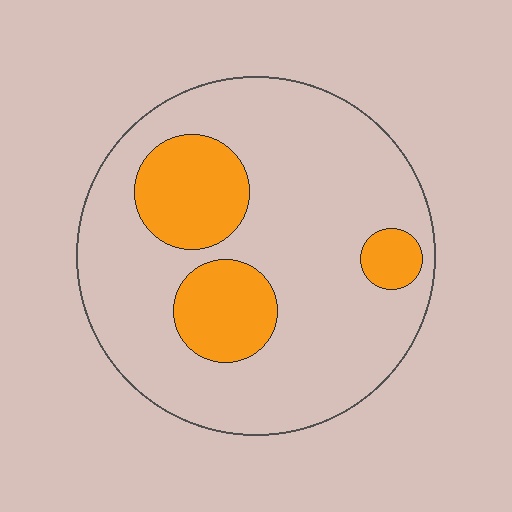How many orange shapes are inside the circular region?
3.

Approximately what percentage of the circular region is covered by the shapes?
Approximately 20%.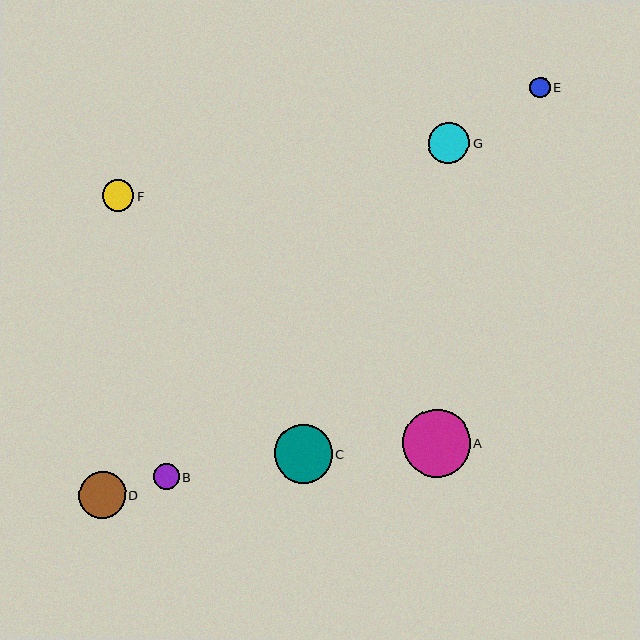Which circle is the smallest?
Circle E is the smallest with a size of approximately 20 pixels.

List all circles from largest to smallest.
From largest to smallest: A, C, D, G, F, B, E.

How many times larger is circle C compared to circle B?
Circle C is approximately 2.3 times the size of circle B.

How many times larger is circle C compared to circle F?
Circle C is approximately 1.9 times the size of circle F.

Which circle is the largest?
Circle A is the largest with a size of approximately 68 pixels.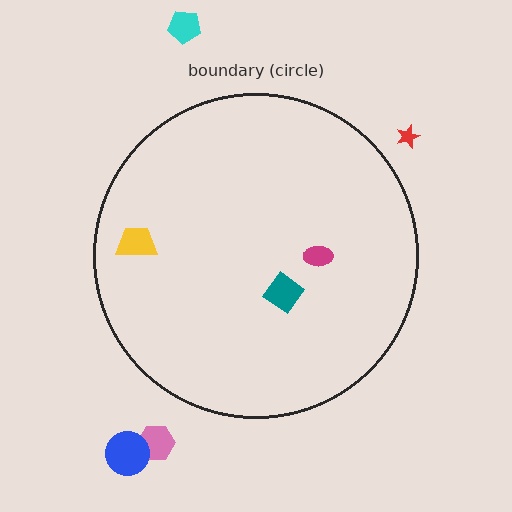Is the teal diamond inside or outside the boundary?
Inside.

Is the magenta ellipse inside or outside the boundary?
Inside.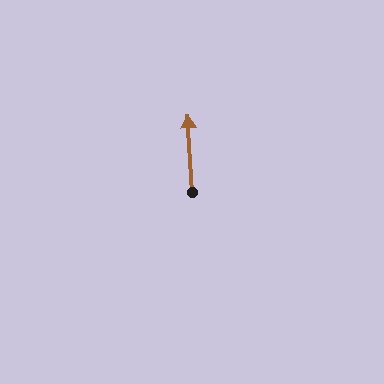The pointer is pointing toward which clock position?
Roughly 12 o'clock.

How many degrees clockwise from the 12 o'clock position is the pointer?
Approximately 357 degrees.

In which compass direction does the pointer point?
North.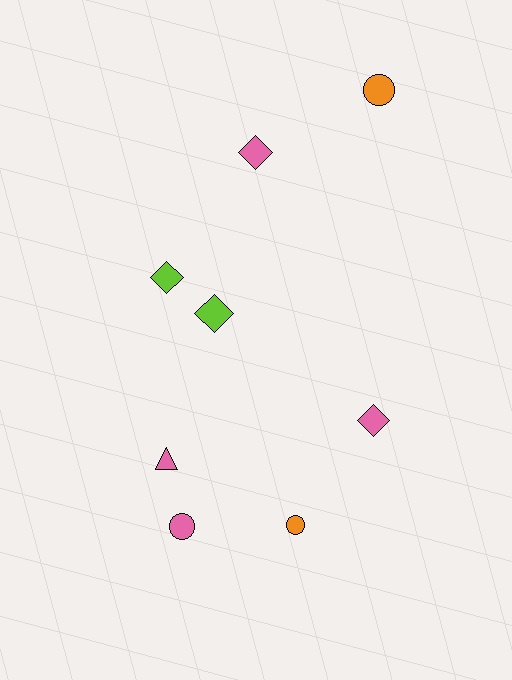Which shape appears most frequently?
Diamond, with 4 objects.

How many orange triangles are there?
There are no orange triangles.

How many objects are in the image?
There are 8 objects.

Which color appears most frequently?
Pink, with 4 objects.